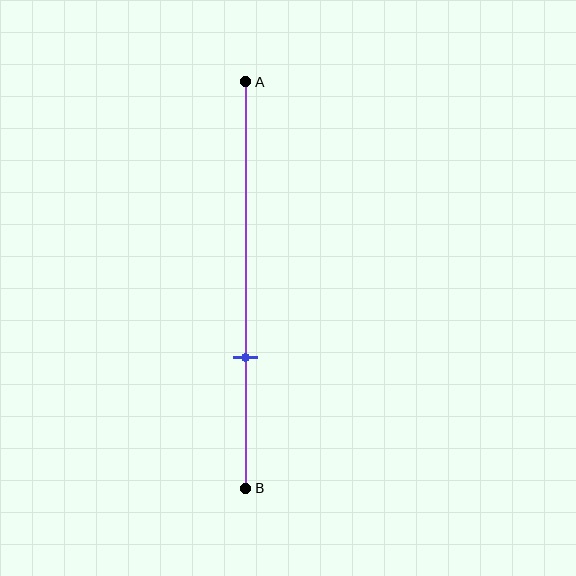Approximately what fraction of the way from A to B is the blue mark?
The blue mark is approximately 70% of the way from A to B.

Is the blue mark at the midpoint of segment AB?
No, the mark is at about 70% from A, not at the 50% midpoint.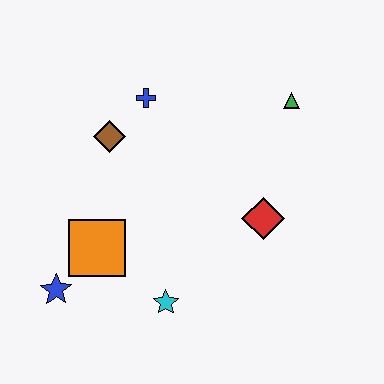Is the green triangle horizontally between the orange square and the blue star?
No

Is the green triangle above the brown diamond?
Yes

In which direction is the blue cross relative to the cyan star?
The blue cross is above the cyan star.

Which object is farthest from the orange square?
The green triangle is farthest from the orange square.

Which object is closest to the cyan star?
The orange square is closest to the cyan star.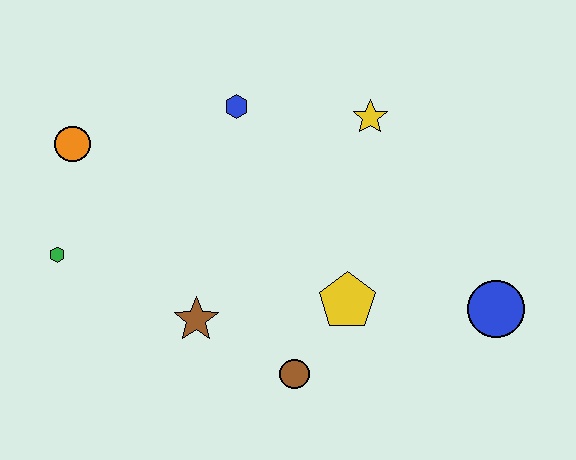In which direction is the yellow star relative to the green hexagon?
The yellow star is to the right of the green hexagon.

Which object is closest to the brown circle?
The yellow pentagon is closest to the brown circle.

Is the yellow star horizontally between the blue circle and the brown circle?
Yes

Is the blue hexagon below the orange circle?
No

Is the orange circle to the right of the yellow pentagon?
No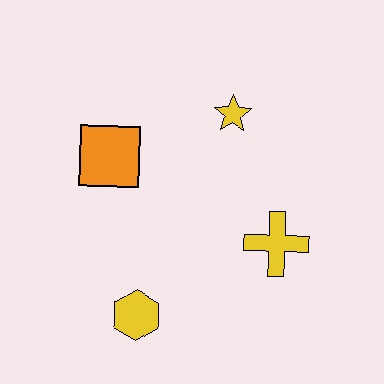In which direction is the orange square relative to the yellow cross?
The orange square is to the left of the yellow cross.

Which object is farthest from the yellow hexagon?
The yellow star is farthest from the yellow hexagon.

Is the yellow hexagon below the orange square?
Yes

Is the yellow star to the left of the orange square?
No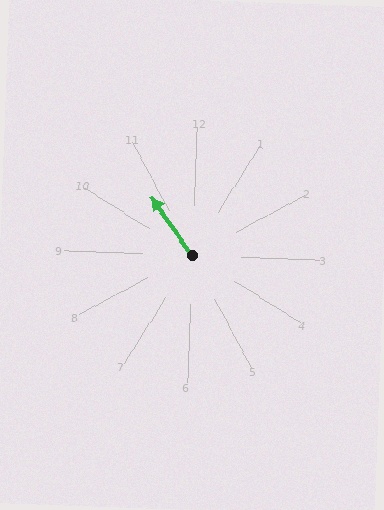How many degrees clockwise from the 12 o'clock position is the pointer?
Approximately 323 degrees.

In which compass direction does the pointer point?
Northwest.